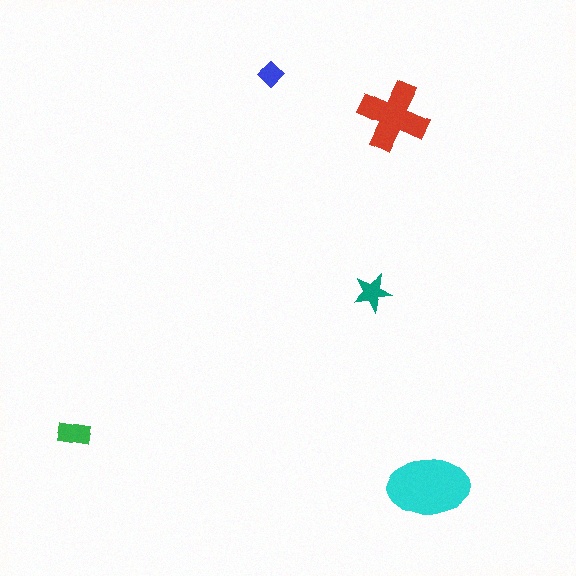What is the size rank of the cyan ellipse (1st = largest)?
1st.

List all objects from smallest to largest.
The blue diamond, the teal star, the green rectangle, the red cross, the cyan ellipse.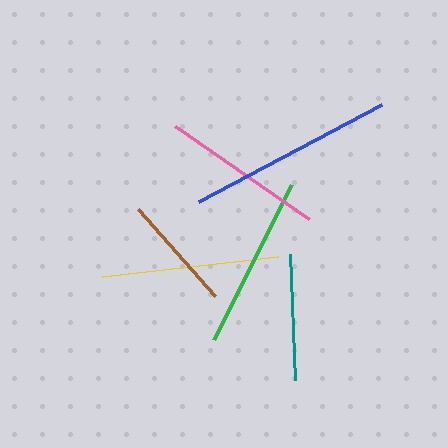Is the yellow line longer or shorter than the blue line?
The blue line is longer than the yellow line.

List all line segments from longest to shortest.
From longest to shortest: blue, yellow, green, pink, teal, brown.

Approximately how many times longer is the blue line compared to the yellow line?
The blue line is approximately 1.2 times the length of the yellow line.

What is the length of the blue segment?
The blue segment is approximately 208 pixels long.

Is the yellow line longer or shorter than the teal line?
The yellow line is longer than the teal line.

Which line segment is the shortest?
The brown line is the shortest at approximately 116 pixels.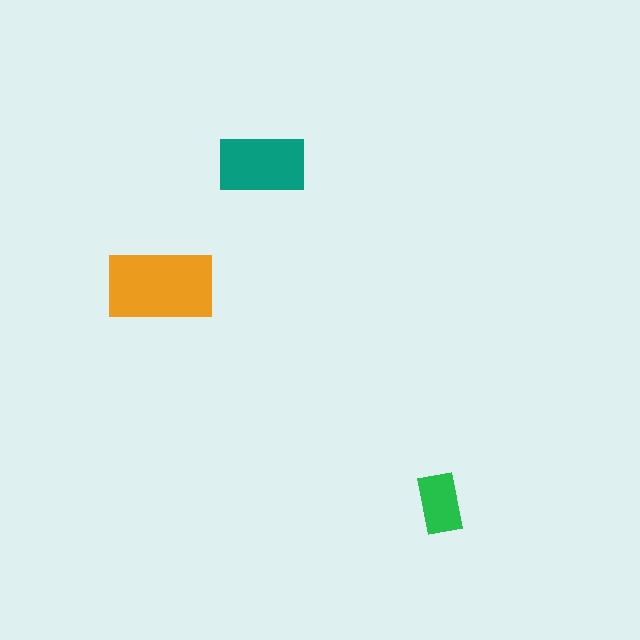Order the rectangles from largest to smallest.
the orange one, the teal one, the green one.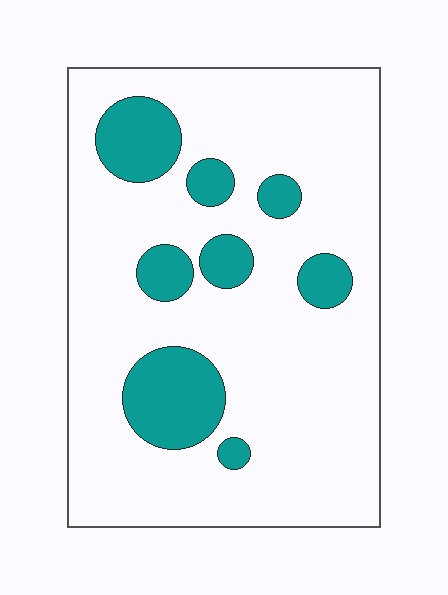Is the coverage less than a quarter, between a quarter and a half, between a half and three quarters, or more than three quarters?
Less than a quarter.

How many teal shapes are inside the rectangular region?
8.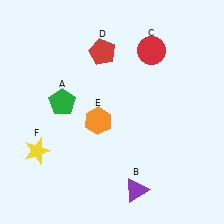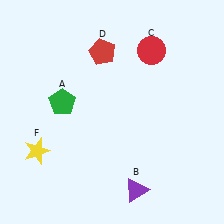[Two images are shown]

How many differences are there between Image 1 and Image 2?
There is 1 difference between the two images.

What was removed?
The orange hexagon (E) was removed in Image 2.